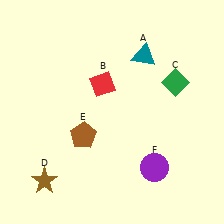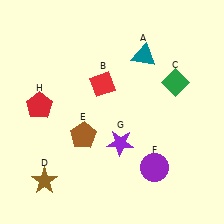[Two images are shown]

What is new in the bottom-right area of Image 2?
A purple star (G) was added in the bottom-right area of Image 2.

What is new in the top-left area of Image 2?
A red pentagon (H) was added in the top-left area of Image 2.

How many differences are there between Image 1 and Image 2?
There are 2 differences between the two images.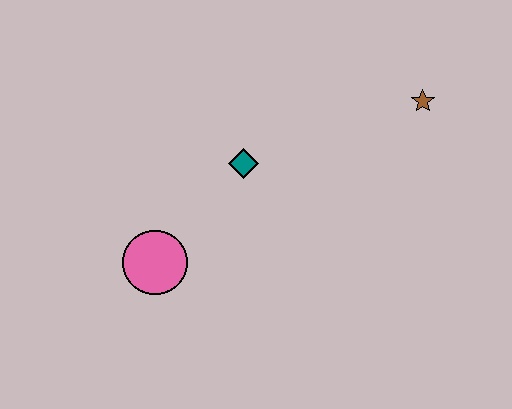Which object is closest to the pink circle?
The teal diamond is closest to the pink circle.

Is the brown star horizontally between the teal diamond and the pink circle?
No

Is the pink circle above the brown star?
No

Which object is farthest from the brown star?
The pink circle is farthest from the brown star.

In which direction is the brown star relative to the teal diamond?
The brown star is to the right of the teal diamond.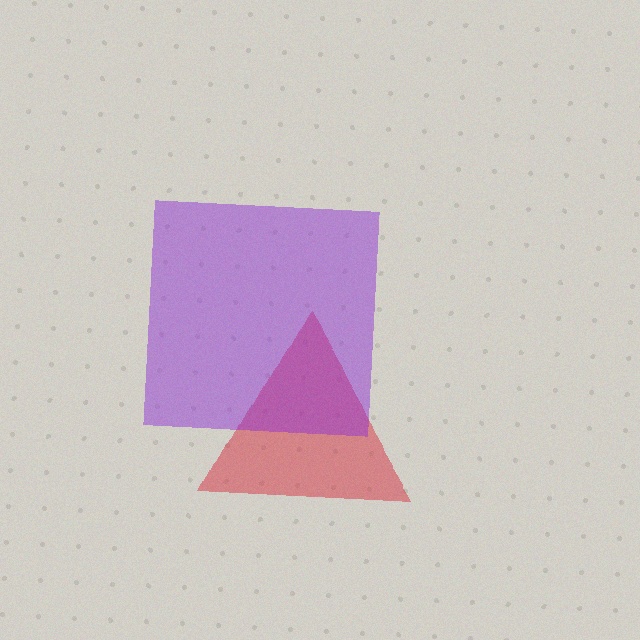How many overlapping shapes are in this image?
There are 2 overlapping shapes in the image.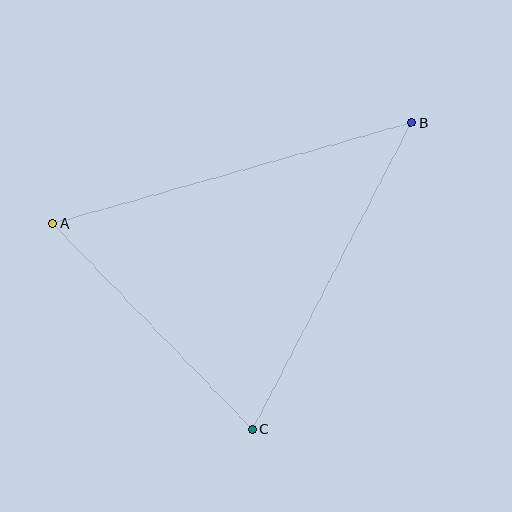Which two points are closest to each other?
Points A and C are closest to each other.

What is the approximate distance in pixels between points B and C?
The distance between B and C is approximately 346 pixels.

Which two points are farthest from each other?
Points A and B are farthest from each other.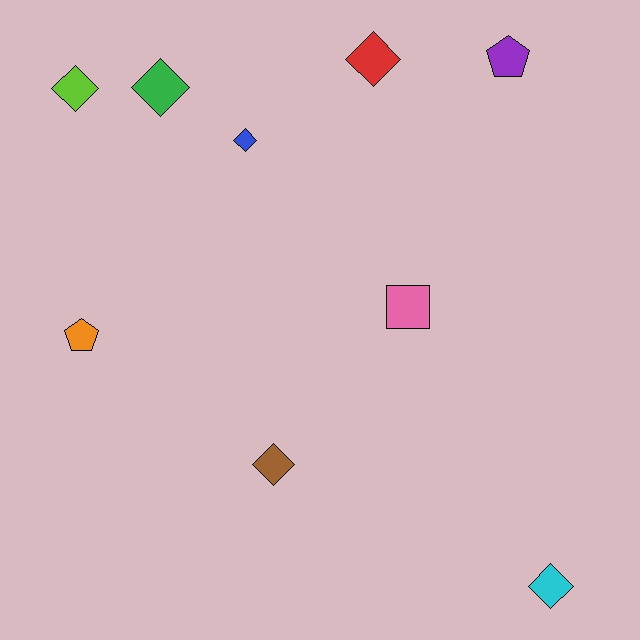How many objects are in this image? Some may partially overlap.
There are 9 objects.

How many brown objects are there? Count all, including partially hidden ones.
There is 1 brown object.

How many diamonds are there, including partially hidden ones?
There are 6 diamonds.